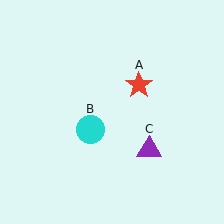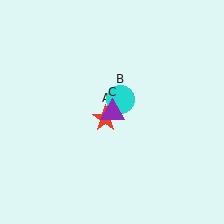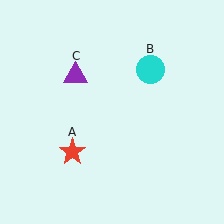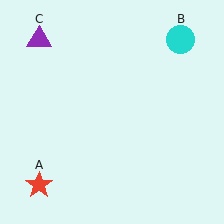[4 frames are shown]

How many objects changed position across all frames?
3 objects changed position: red star (object A), cyan circle (object B), purple triangle (object C).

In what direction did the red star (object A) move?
The red star (object A) moved down and to the left.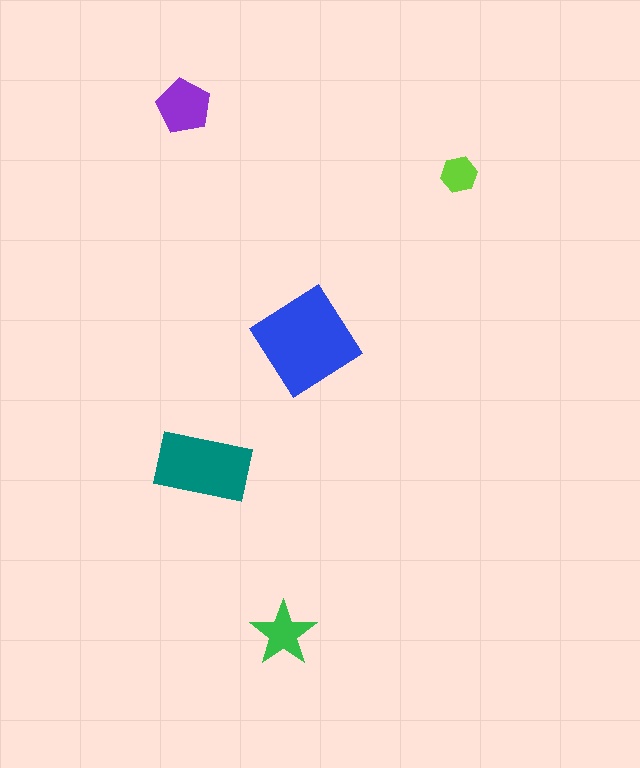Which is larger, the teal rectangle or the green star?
The teal rectangle.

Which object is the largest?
The blue diamond.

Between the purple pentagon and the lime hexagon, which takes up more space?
The purple pentagon.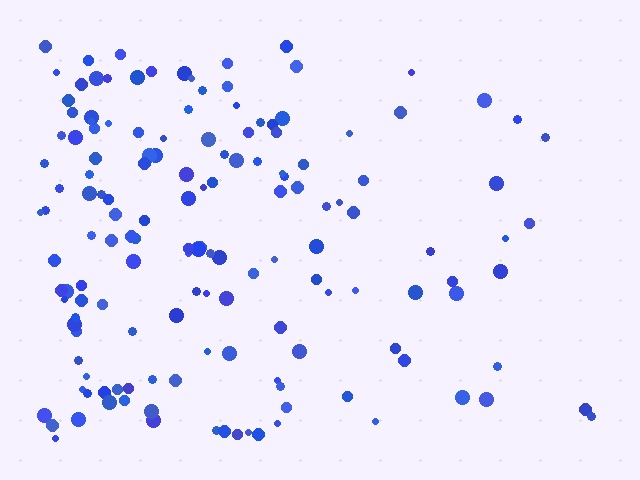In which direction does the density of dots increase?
From right to left, with the left side densest.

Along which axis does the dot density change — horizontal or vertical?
Horizontal.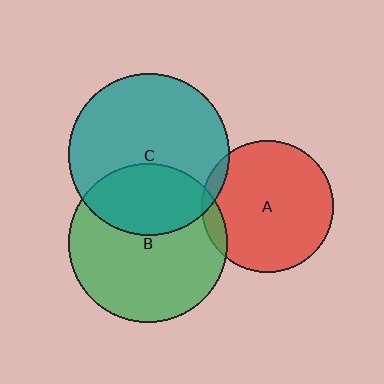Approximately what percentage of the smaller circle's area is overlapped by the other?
Approximately 10%.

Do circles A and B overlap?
Yes.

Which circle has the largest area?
Circle C (teal).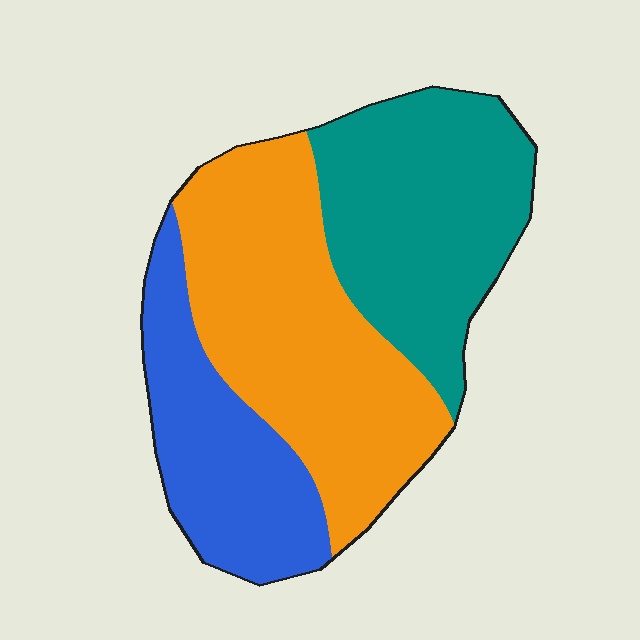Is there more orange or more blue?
Orange.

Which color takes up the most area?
Orange, at roughly 40%.